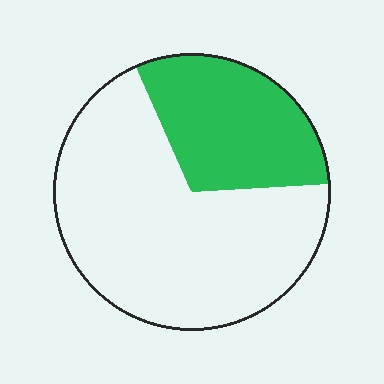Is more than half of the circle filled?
No.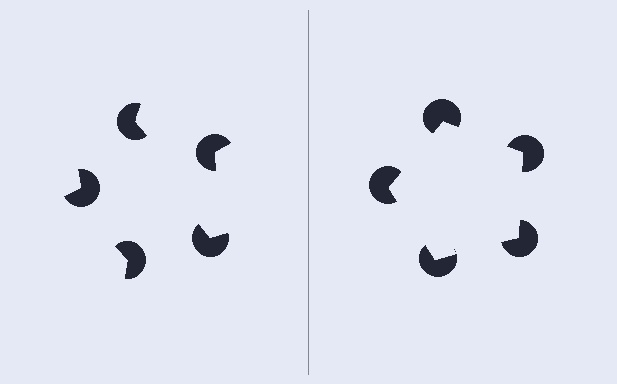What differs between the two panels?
The pac-man discs are positioned identically on both sides; only the wedge orientations differ. On the right they align to a pentagon; on the left they are misaligned.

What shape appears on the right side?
An illusory pentagon.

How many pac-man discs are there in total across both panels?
10 — 5 on each side.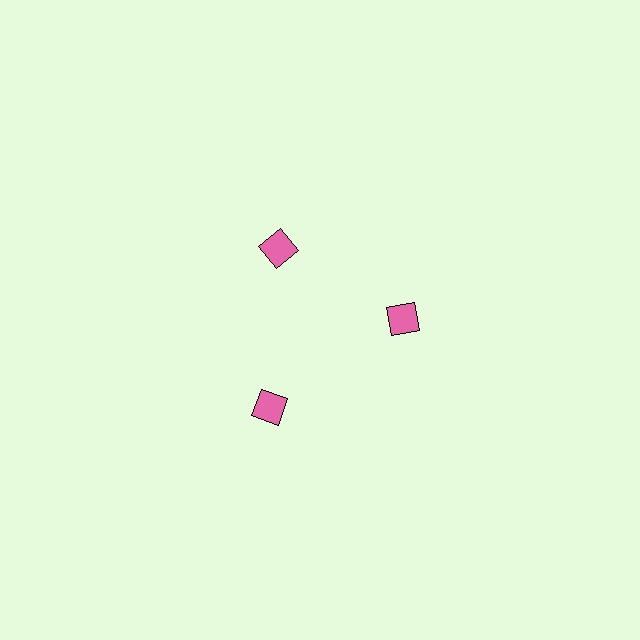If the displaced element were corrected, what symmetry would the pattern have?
It would have 3-fold rotational symmetry — the pattern would map onto itself every 120 degrees.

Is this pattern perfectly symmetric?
No. The 3 pink squares are arranged in a ring, but one element near the 7 o'clock position is pushed outward from the center, breaking the 3-fold rotational symmetry.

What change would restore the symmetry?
The symmetry would be restored by moving it inward, back onto the ring so that all 3 squares sit at equal angles and equal distance from the center.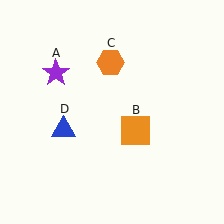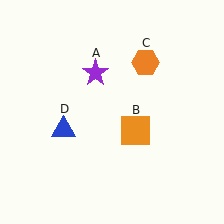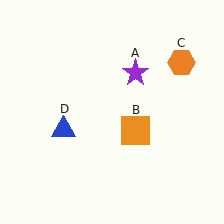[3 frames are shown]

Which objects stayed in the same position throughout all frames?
Orange square (object B) and blue triangle (object D) remained stationary.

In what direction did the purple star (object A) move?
The purple star (object A) moved right.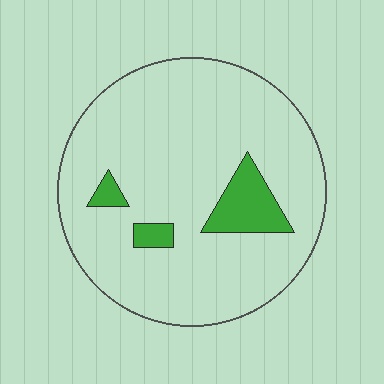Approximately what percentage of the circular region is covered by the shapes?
Approximately 10%.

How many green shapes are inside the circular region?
3.